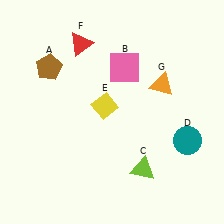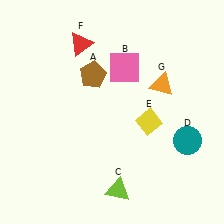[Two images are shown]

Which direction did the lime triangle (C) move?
The lime triangle (C) moved left.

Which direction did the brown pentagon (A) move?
The brown pentagon (A) moved right.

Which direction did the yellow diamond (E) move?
The yellow diamond (E) moved right.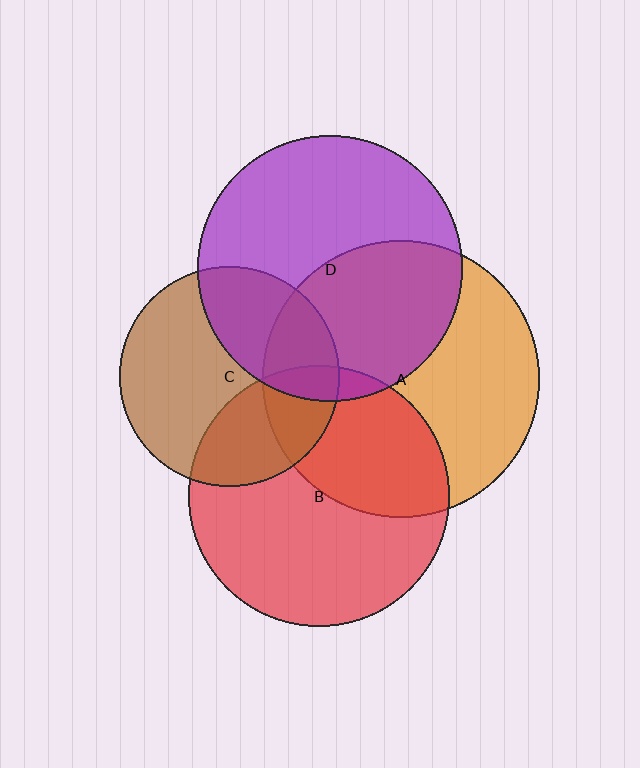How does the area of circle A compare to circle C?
Approximately 1.6 times.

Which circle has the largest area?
Circle A (orange).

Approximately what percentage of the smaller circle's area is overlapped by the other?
Approximately 35%.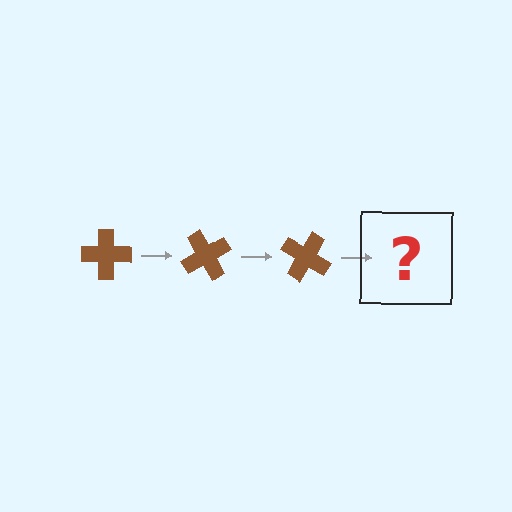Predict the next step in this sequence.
The next step is a brown cross rotated 180 degrees.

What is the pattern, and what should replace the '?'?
The pattern is that the cross rotates 60 degrees each step. The '?' should be a brown cross rotated 180 degrees.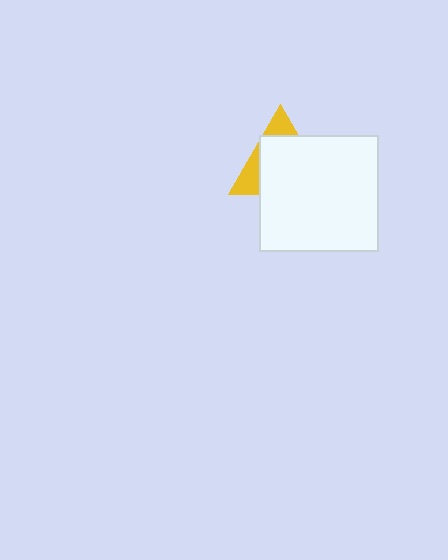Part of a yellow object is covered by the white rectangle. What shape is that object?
It is a triangle.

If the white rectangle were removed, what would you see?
You would see the complete yellow triangle.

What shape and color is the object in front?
The object in front is a white rectangle.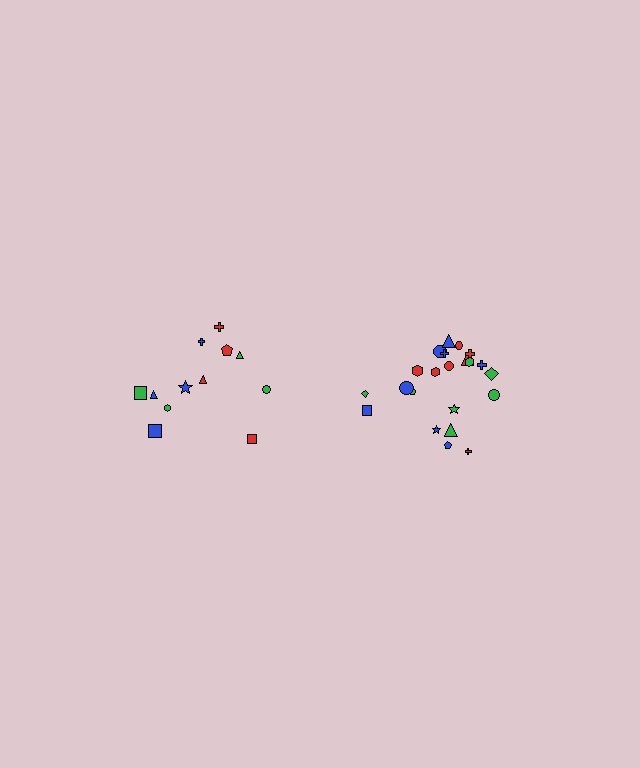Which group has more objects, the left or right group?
The right group.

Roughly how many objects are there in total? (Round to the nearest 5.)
Roughly 35 objects in total.